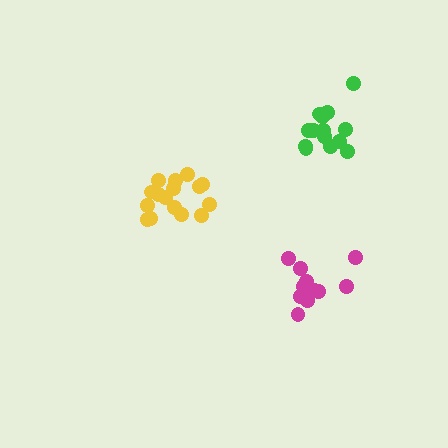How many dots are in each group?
Group 1: 16 dots, Group 2: 14 dots, Group 3: 11 dots (41 total).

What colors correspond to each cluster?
The clusters are colored: yellow, green, magenta.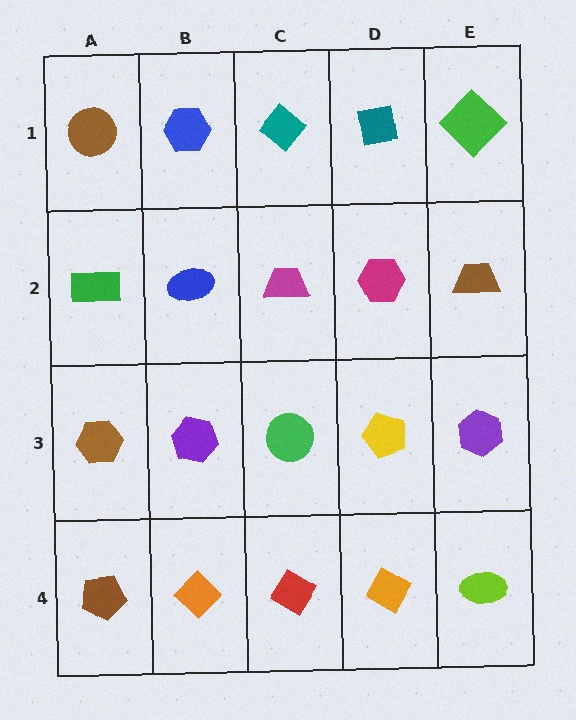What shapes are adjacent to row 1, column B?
A blue ellipse (row 2, column B), a brown circle (row 1, column A), a teal diamond (row 1, column C).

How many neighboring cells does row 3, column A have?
3.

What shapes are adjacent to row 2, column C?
A teal diamond (row 1, column C), a green circle (row 3, column C), a blue ellipse (row 2, column B), a magenta hexagon (row 2, column D).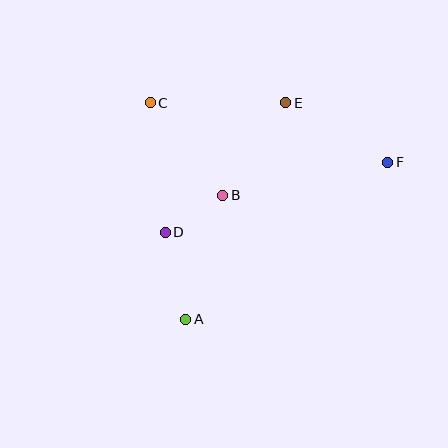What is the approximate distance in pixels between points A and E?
The distance between A and E is approximately 238 pixels.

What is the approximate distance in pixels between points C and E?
The distance between C and E is approximately 135 pixels.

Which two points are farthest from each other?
Points A and F are farthest from each other.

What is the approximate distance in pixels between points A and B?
The distance between A and B is approximately 129 pixels.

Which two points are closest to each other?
Points B and D are closest to each other.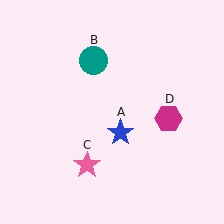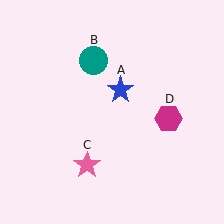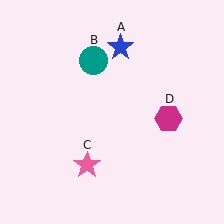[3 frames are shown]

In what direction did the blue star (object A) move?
The blue star (object A) moved up.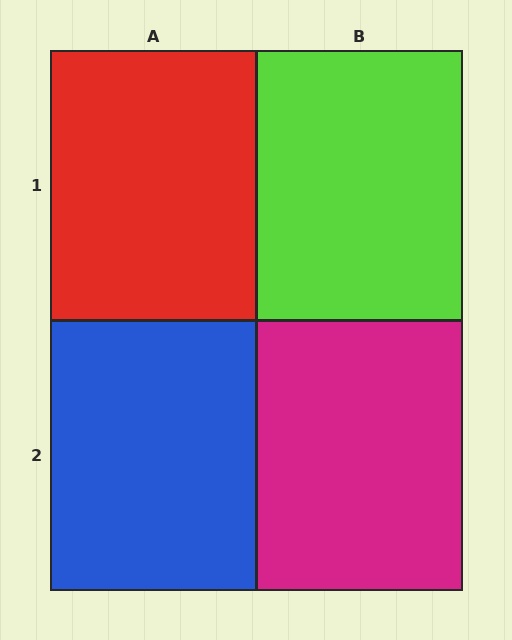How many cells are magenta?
1 cell is magenta.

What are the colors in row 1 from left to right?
Red, lime.